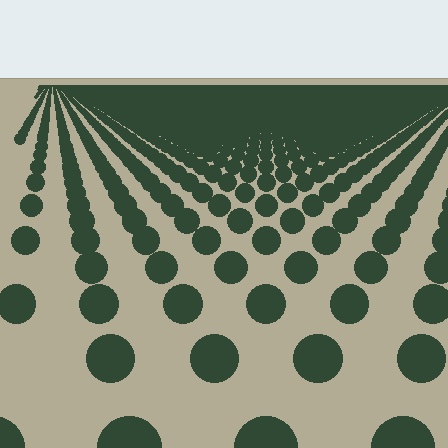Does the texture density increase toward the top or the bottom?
Density increases toward the top.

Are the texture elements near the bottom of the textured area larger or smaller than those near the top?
Larger. Near the bottom, elements are closer to the viewer and appear at a bigger on-screen size.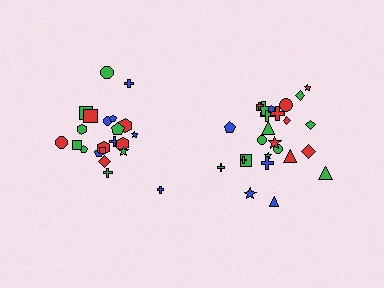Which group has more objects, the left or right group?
The right group.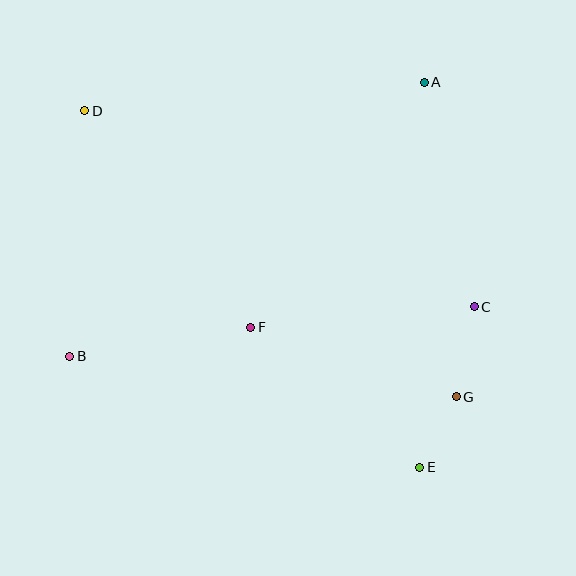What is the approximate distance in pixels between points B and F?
The distance between B and F is approximately 183 pixels.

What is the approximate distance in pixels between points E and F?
The distance between E and F is approximately 220 pixels.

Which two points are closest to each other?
Points E and G are closest to each other.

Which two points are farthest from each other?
Points D and E are farthest from each other.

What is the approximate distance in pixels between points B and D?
The distance between B and D is approximately 246 pixels.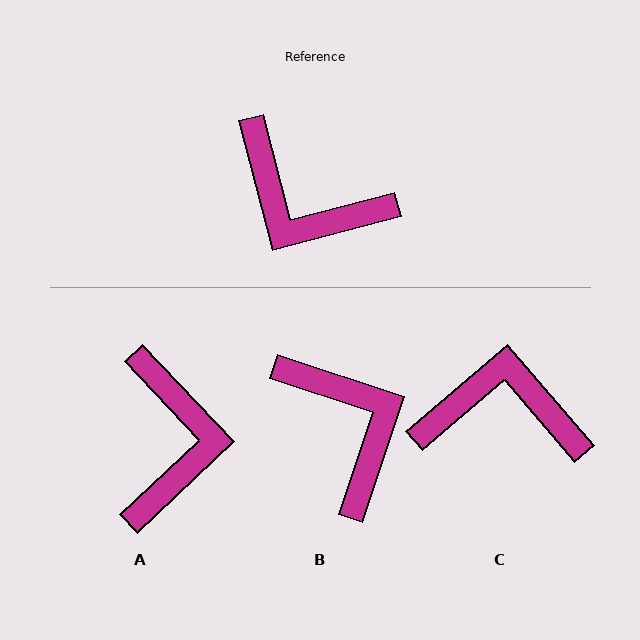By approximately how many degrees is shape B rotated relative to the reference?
Approximately 147 degrees counter-clockwise.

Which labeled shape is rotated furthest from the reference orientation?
C, about 154 degrees away.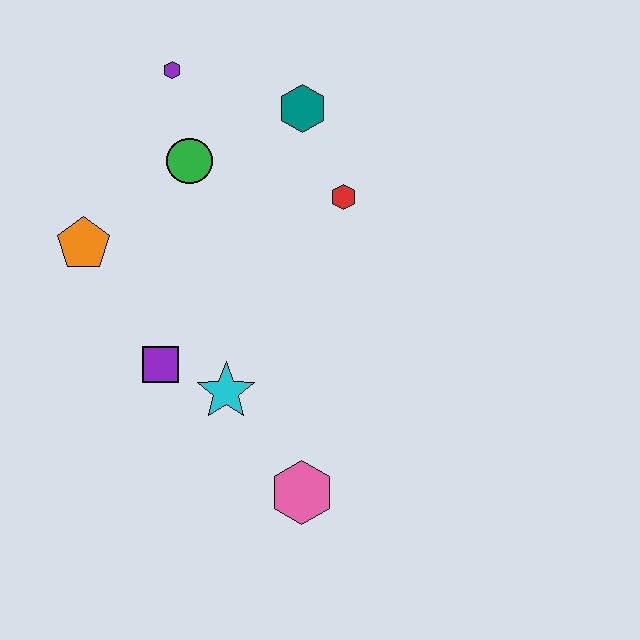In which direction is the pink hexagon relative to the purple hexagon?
The pink hexagon is below the purple hexagon.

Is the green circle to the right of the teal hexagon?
No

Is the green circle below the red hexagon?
No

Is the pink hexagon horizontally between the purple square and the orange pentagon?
No